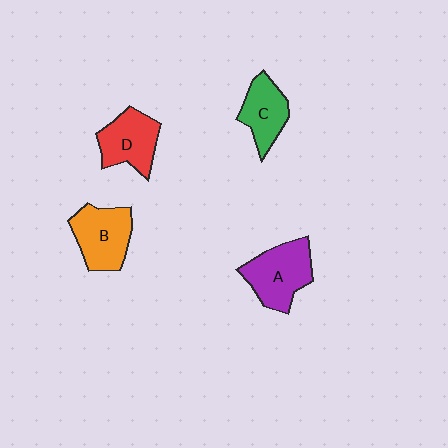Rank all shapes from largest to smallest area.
From largest to smallest: A (purple), B (orange), D (red), C (green).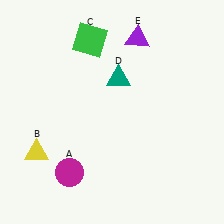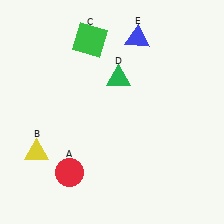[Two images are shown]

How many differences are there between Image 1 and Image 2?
There are 3 differences between the two images.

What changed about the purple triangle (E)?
In Image 1, E is purple. In Image 2, it changed to blue.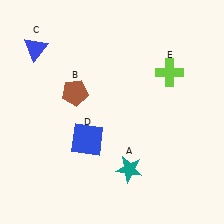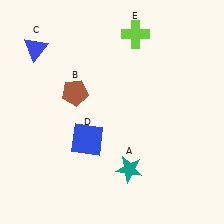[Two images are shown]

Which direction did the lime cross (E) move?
The lime cross (E) moved up.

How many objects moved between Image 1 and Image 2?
1 object moved between the two images.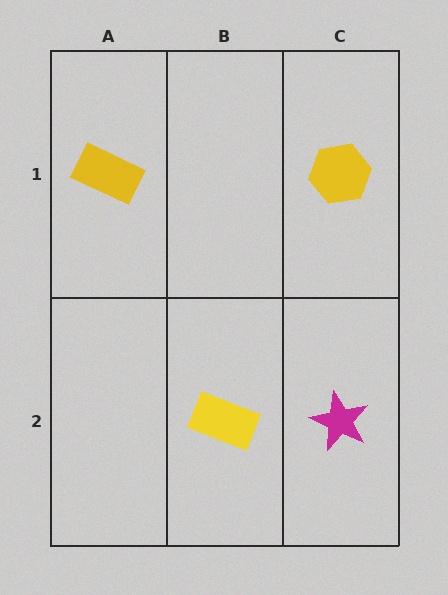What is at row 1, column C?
A yellow hexagon.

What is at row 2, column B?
A yellow rectangle.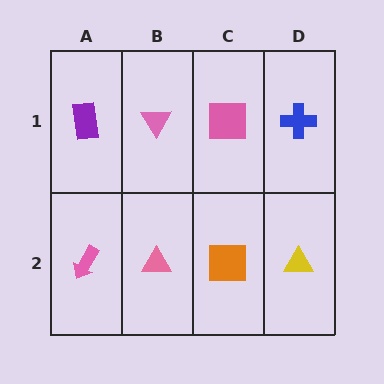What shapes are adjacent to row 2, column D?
A blue cross (row 1, column D), an orange square (row 2, column C).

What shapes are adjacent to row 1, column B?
A pink triangle (row 2, column B), a purple rectangle (row 1, column A), a pink square (row 1, column C).